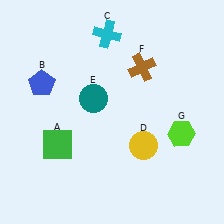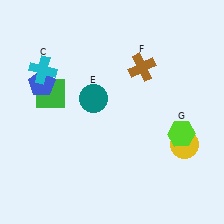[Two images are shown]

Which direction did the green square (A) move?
The green square (A) moved up.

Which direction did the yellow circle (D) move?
The yellow circle (D) moved right.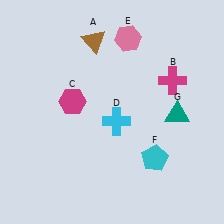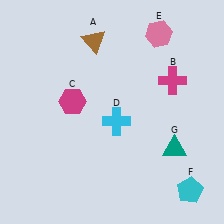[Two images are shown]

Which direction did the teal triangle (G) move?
The teal triangle (G) moved down.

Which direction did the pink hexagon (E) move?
The pink hexagon (E) moved right.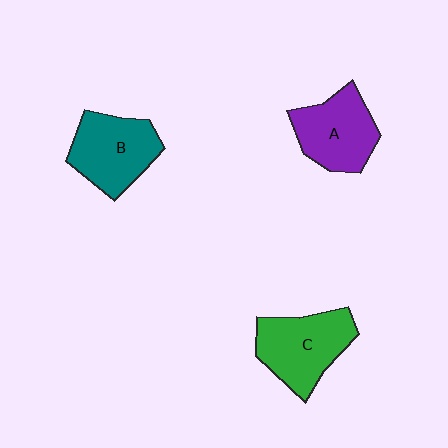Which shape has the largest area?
Shape C (green).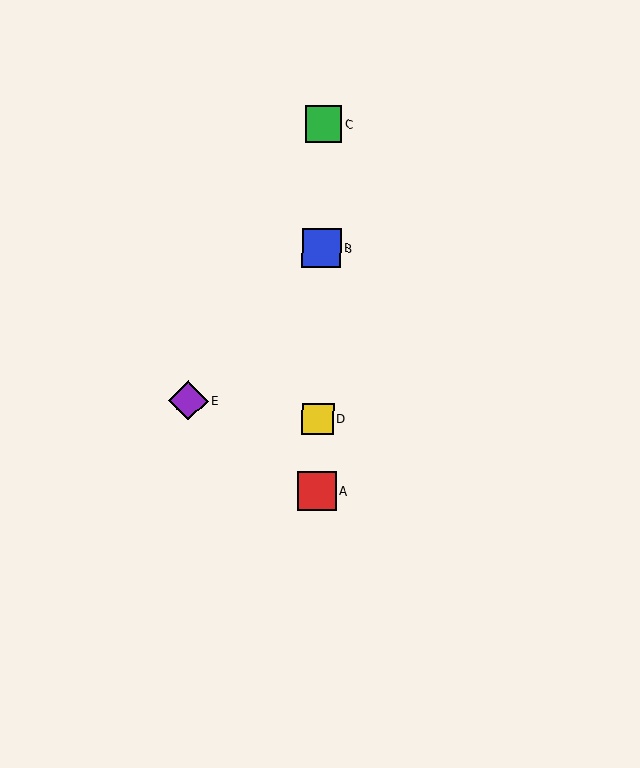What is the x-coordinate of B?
Object B is at x≈321.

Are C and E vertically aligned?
No, C is at x≈324 and E is at x≈188.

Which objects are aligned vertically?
Objects A, B, C, D are aligned vertically.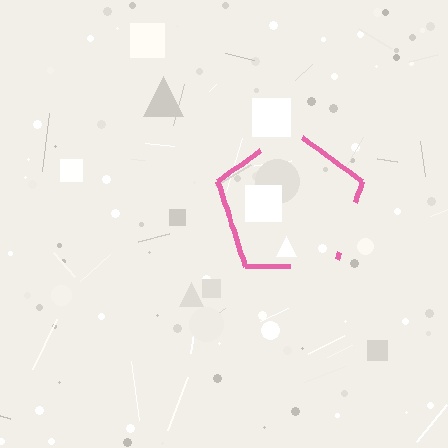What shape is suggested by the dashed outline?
The dashed outline suggests a pentagon.